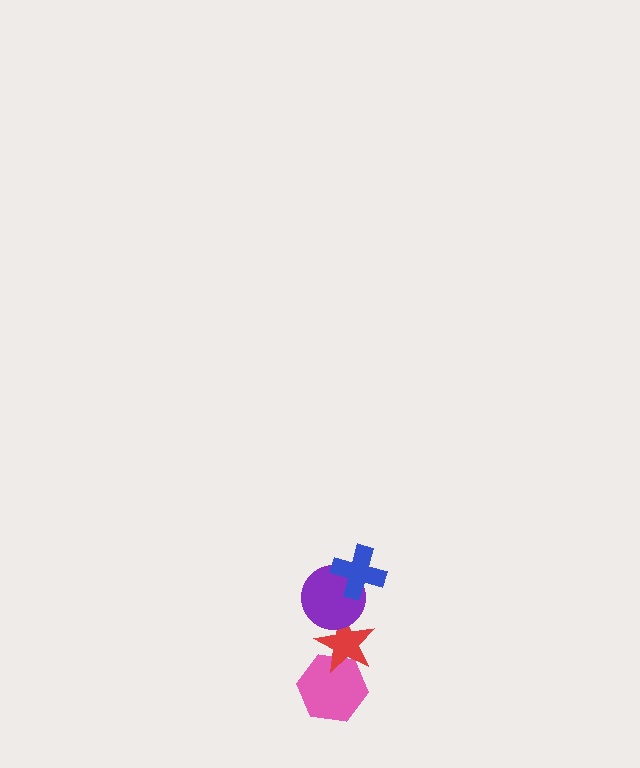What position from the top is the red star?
The red star is 3rd from the top.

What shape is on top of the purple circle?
The blue cross is on top of the purple circle.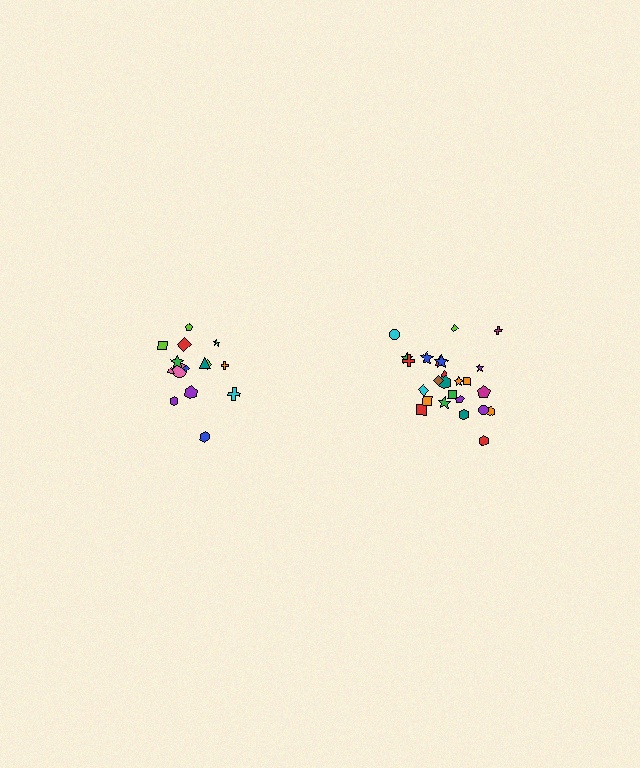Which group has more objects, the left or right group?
The right group.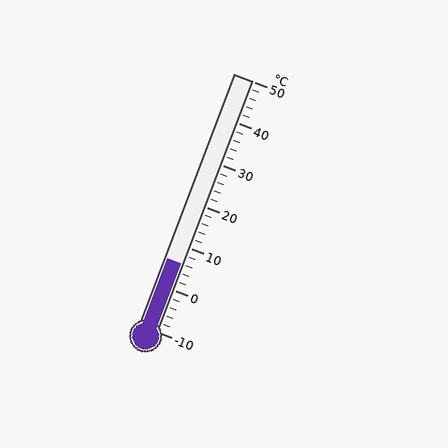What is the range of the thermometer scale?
The thermometer scale ranges from -10°C to 50°C.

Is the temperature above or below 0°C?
The temperature is above 0°C.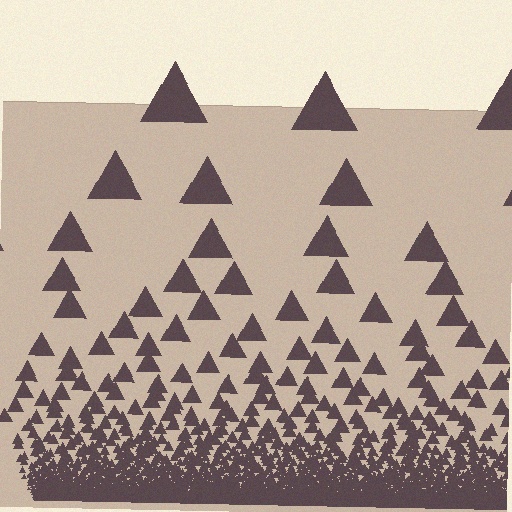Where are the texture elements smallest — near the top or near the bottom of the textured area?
Near the bottom.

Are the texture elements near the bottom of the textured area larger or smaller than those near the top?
Smaller. The gradient is inverted — elements near the bottom are smaller and denser.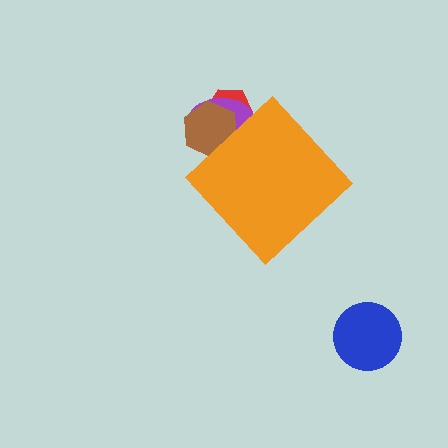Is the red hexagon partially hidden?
Yes, the red hexagon is partially hidden behind the orange diamond.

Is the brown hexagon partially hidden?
Yes, the brown hexagon is partially hidden behind the orange diamond.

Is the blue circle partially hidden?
No, the blue circle is fully visible.